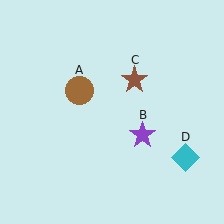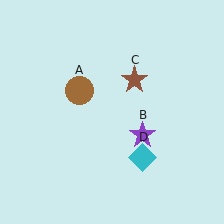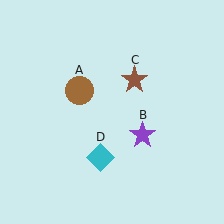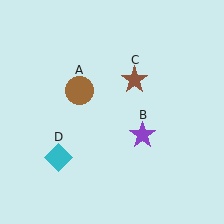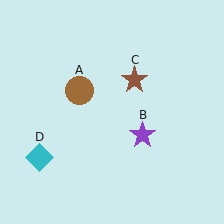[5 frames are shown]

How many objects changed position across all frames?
1 object changed position: cyan diamond (object D).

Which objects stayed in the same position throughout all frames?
Brown circle (object A) and purple star (object B) and brown star (object C) remained stationary.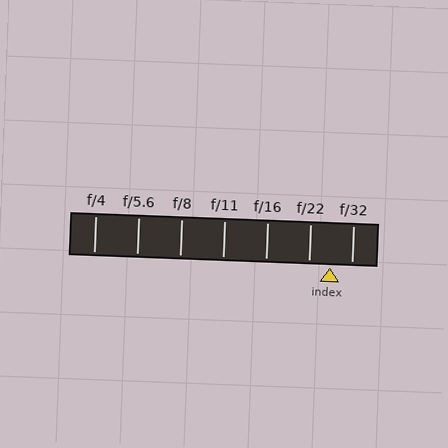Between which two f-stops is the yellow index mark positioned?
The index mark is between f/22 and f/32.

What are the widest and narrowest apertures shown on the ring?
The widest aperture shown is f/4 and the narrowest is f/32.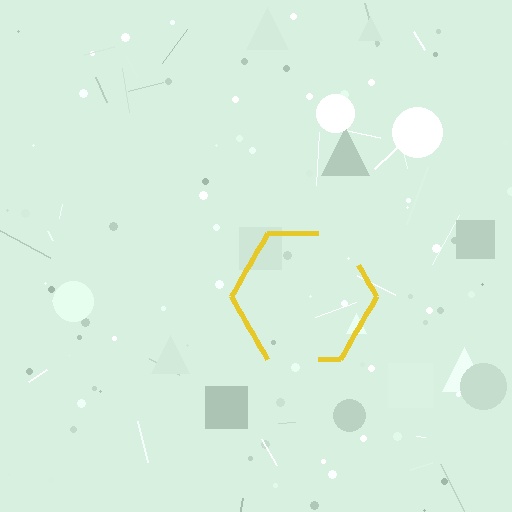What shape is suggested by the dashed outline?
The dashed outline suggests a hexagon.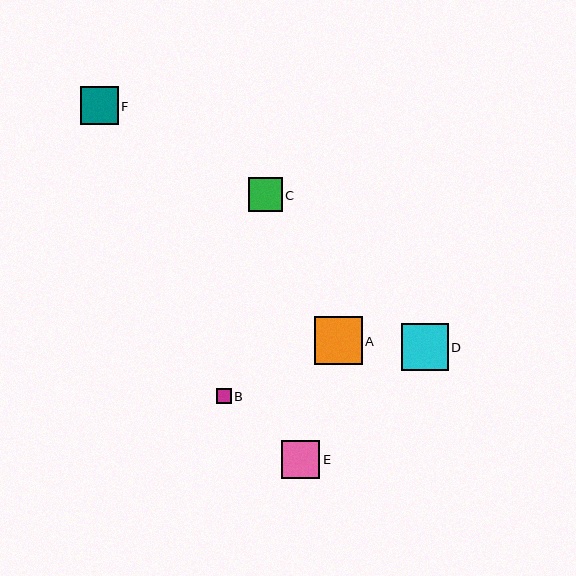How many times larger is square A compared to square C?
Square A is approximately 1.4 times the size of square C.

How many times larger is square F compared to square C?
Square F is approximately 1.1 times the size of square C.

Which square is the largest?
Square A is the largest with a size of approximately 48 pixels.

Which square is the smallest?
Square B is the smallest with a size of approximately 15 pixels.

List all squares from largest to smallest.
From largest to smallest: A, D, E, F, C, B.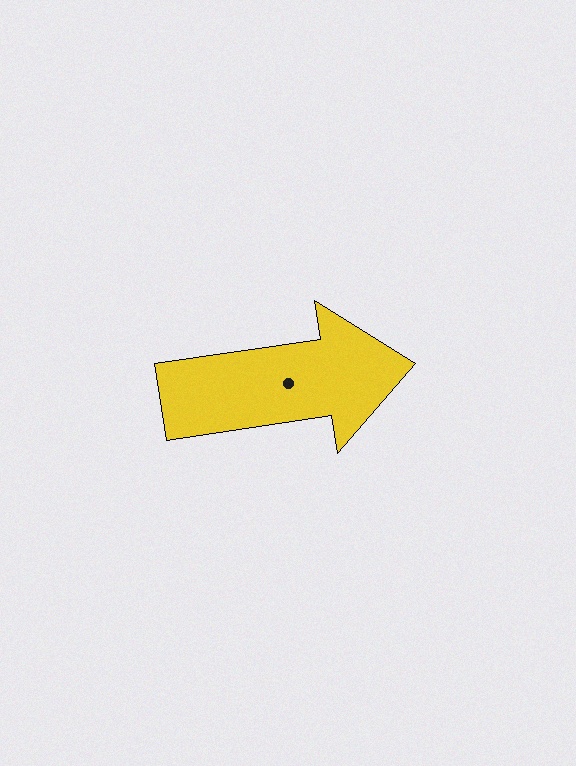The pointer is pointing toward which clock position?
Roughly 3 o'clock.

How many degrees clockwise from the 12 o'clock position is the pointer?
Approximately 82 degrees.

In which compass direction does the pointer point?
East.